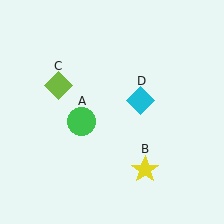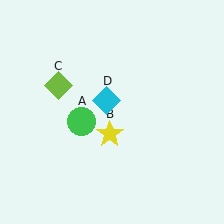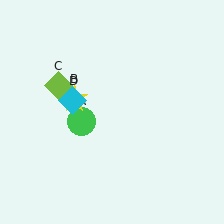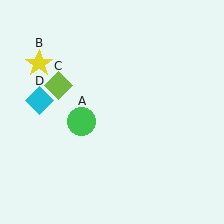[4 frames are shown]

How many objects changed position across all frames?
2 objects changed position: yellow star (object B), cyan diamond (object D).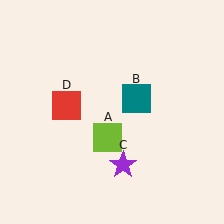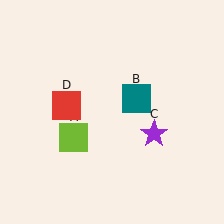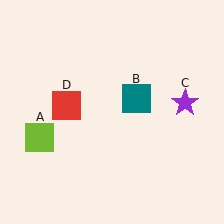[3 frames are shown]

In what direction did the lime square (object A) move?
The lime square (object A) moved left.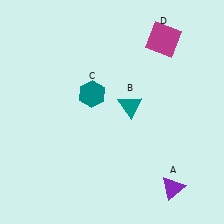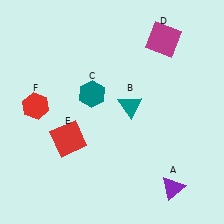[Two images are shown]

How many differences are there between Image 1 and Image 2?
There are 2 differences between the two images.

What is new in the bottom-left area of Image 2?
A red square (E) was added in the bottom-left area of Image 2.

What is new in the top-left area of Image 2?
A red hexagon (F) was added in the top-left area of Image 2.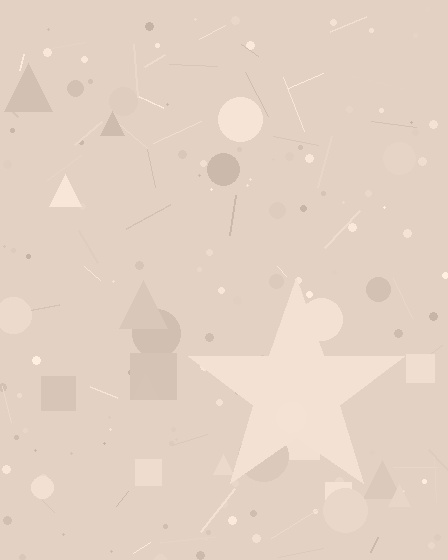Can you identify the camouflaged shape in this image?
The camouflaged shape is a star.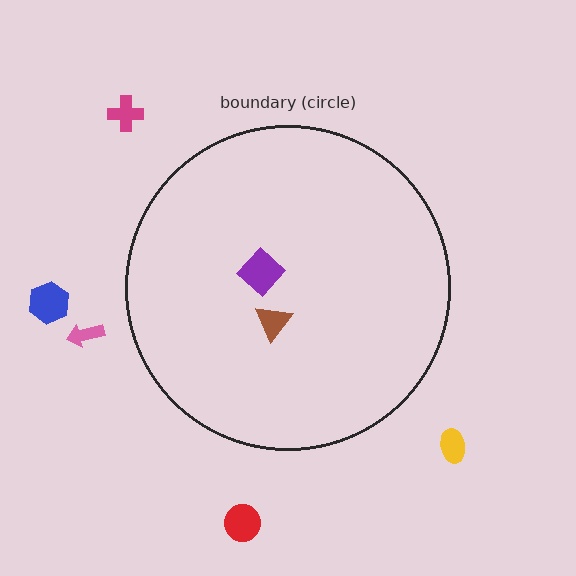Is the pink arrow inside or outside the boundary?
Outside.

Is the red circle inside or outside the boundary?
Outside.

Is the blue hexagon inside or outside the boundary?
Outside.